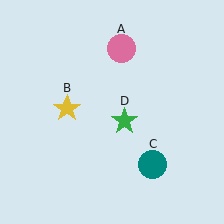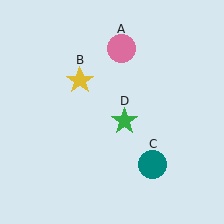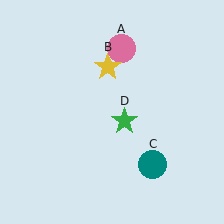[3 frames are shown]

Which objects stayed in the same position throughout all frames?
Pink circle (object A) and teal circle (object C) and green star (object D) remained stationary.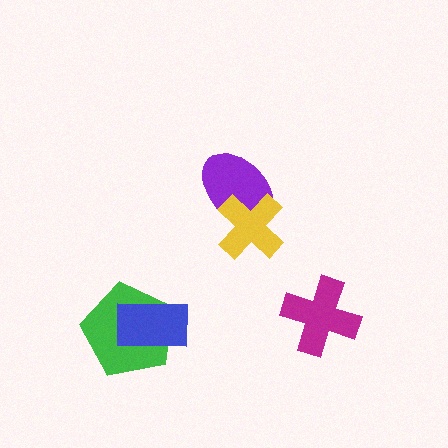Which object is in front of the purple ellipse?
The yellow cross is in front of the purple ellipse.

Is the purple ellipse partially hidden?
Yes, it is partially covered by another shape.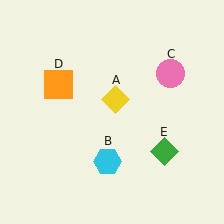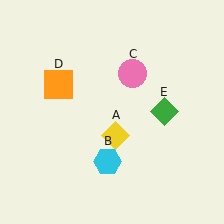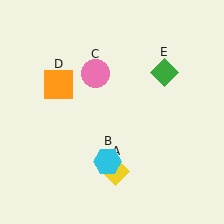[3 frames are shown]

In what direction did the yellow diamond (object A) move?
The yellow diamond (object A) moved down.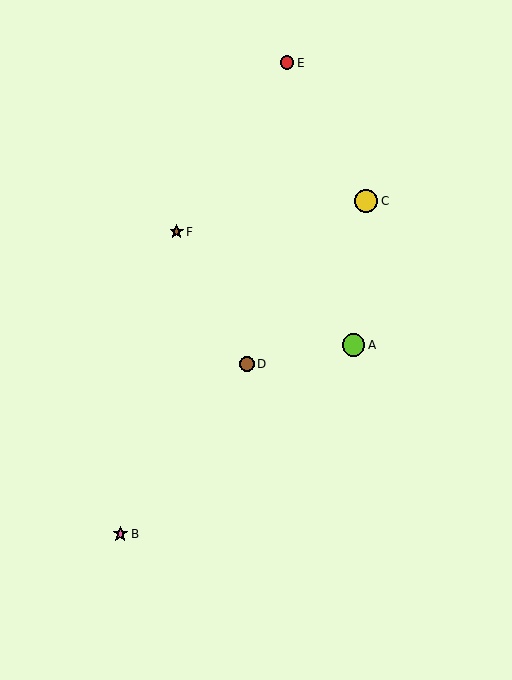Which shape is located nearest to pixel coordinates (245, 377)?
The brown circle (labeled D) at (247, 364) is nearest to that location.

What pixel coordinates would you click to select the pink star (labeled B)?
Click at (120, 534) to select the pink star B.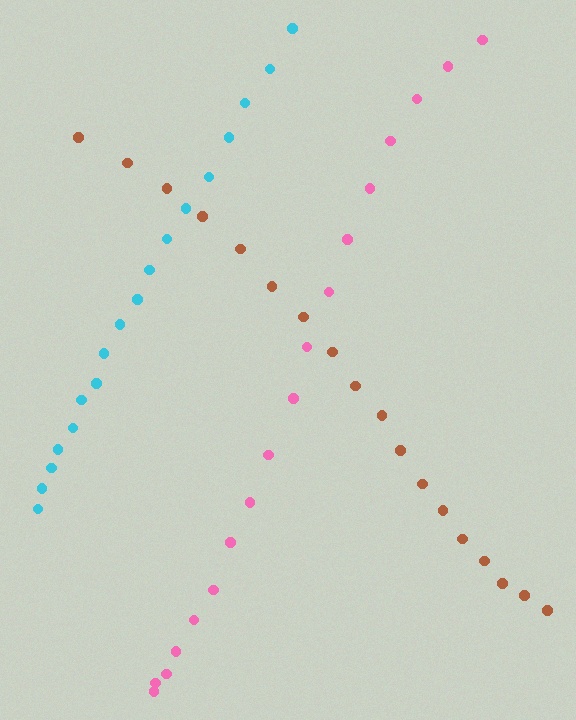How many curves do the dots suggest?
There are 3 distinct paths.